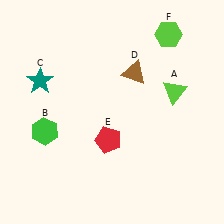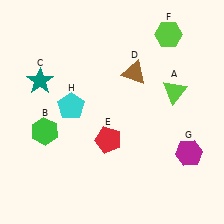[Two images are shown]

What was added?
A magenta hexagon (G), a cyan pentagon (H) were added in Image 2.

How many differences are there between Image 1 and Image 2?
There are 2 differences between the two images.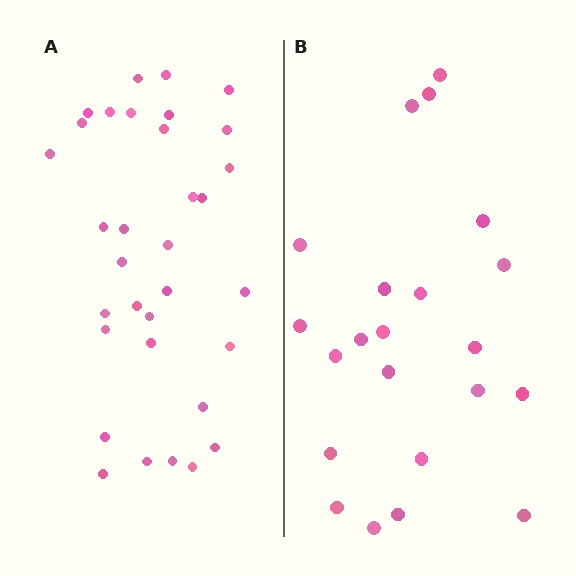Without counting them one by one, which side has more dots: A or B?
Region A (the left region) has more dots.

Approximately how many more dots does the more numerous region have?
Region A has roughly 12 or so more dots than region B.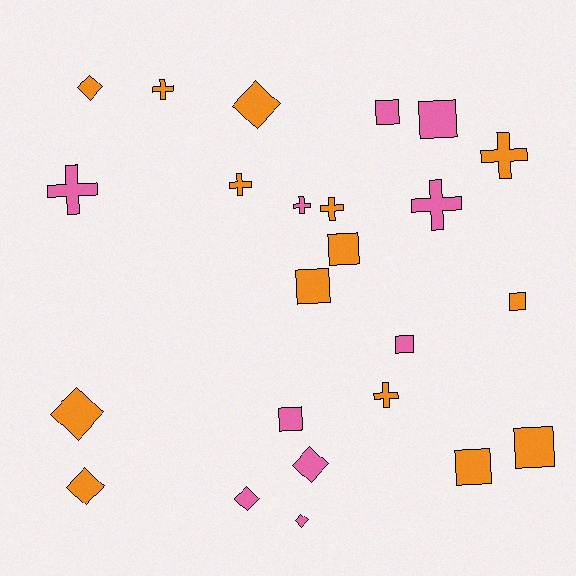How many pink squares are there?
There are 4 pink squares.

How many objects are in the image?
There are 24 objects.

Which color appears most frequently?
Orange, with 14 objects.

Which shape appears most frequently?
Square, with 9 objects.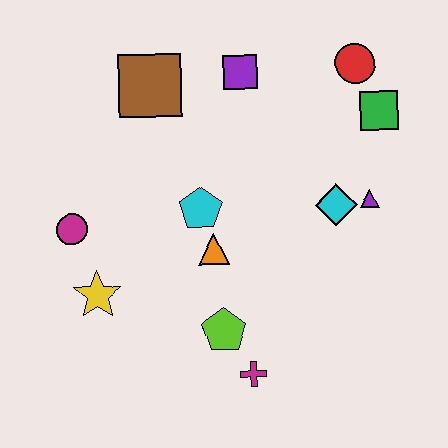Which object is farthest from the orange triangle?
The red circle is farthest from the orange triangle.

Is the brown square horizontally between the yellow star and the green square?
Yes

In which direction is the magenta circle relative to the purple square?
The magenta circle is to the left of the purple square.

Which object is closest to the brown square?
The purple square is closest to the brown square.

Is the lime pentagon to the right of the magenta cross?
No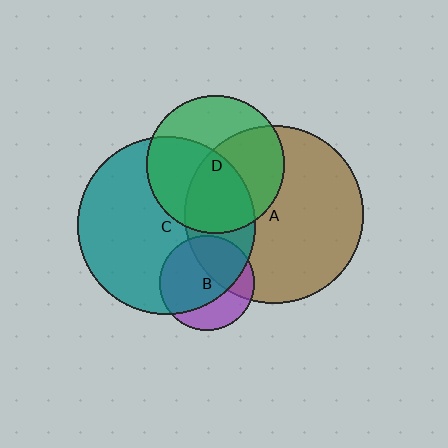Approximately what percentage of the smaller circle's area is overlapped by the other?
Approximately 55%.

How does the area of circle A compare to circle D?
Approximately 1.7 times.